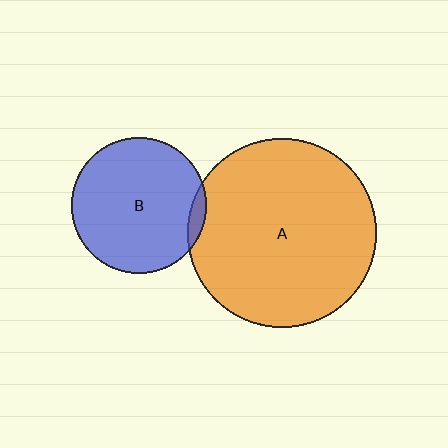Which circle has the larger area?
Circle A (orange).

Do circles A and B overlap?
Yes.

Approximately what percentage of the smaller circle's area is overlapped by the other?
Approximately 5%.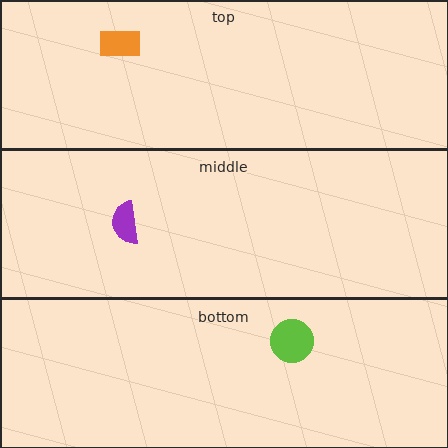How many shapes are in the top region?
1.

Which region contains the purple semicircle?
The middle region.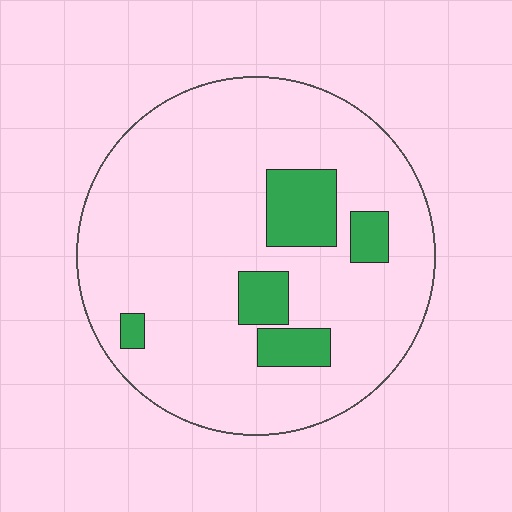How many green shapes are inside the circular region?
5.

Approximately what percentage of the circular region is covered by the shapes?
Approximately 15%.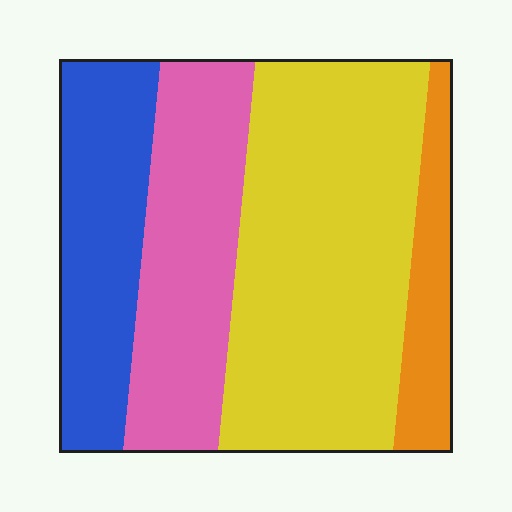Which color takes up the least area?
Orange, at roughly 10%.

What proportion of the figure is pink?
Pink covers roughly 25% of the figure.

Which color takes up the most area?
Yellow, at roughly 45%.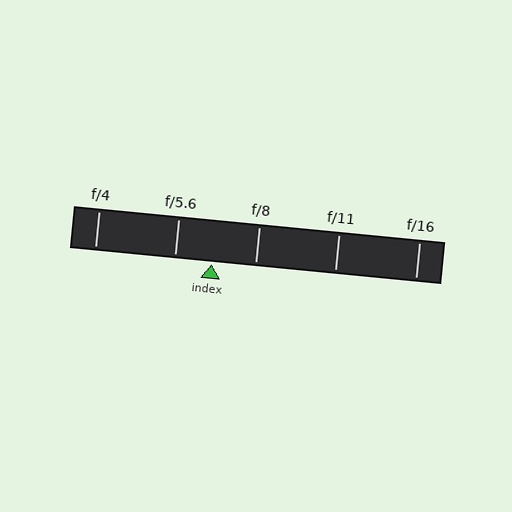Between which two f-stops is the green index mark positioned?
The index mark is between f/5.6 and f/8.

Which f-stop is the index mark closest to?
The index mark is closest to f/5.6.